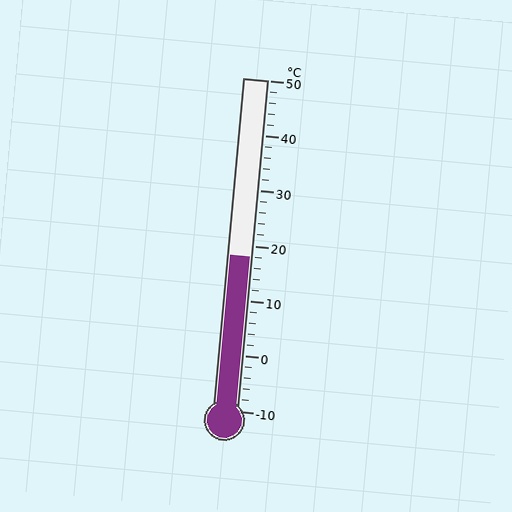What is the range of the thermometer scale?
The thermometer scale ranges from -10°C to 50°C.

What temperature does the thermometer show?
The thermometer shows approximately 18°C.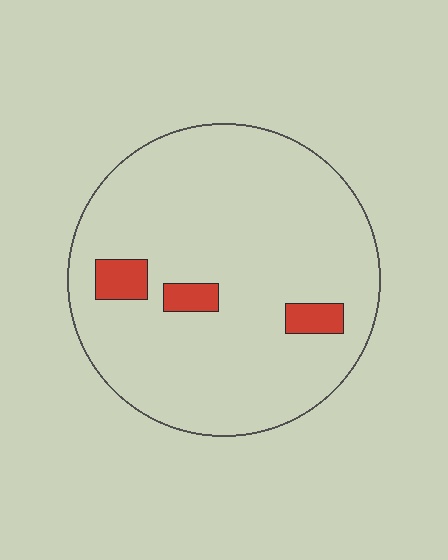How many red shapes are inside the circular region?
3.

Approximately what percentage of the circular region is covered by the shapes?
Approximately 5%.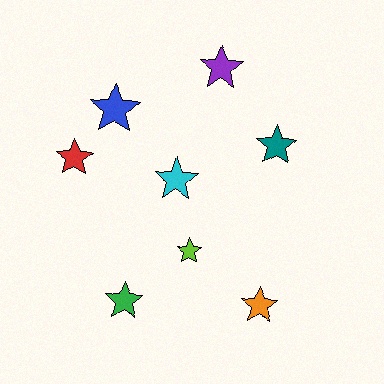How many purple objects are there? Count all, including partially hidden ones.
There is 1 purple object.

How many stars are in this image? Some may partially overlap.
There are 8 stars.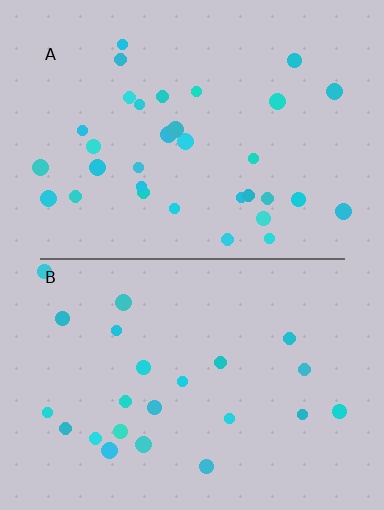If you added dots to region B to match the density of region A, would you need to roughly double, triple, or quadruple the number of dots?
Approximately double.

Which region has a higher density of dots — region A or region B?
A (the top).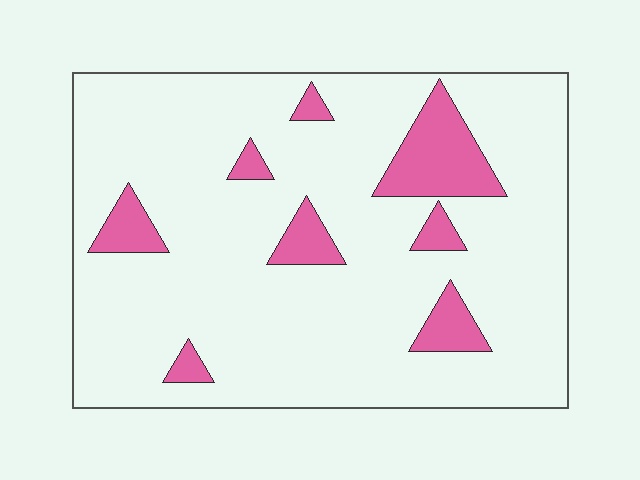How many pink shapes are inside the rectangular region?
8.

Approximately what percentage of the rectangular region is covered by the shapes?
Approximately 15%.